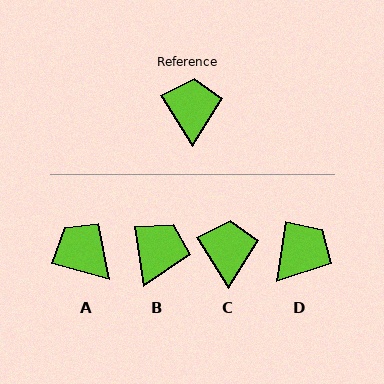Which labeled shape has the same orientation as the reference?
C.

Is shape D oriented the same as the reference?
No, it is off by about 40 degrees.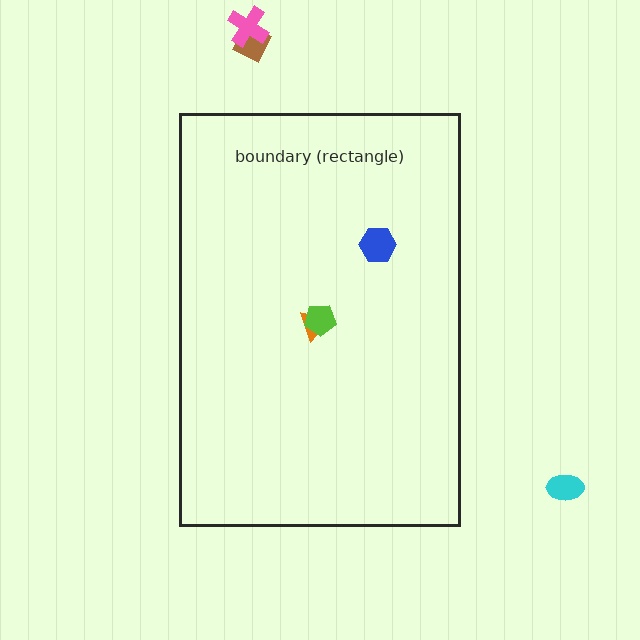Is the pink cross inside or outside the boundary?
Outside.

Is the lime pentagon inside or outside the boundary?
Inside.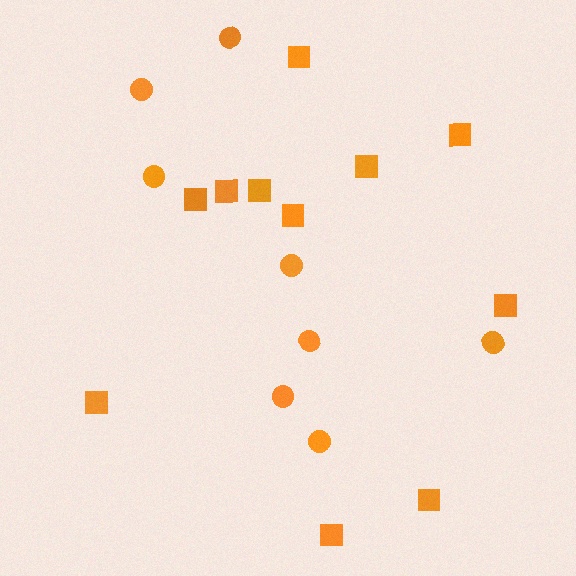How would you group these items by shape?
There are 2 groups: one group of circles (8) and one group of squares (11).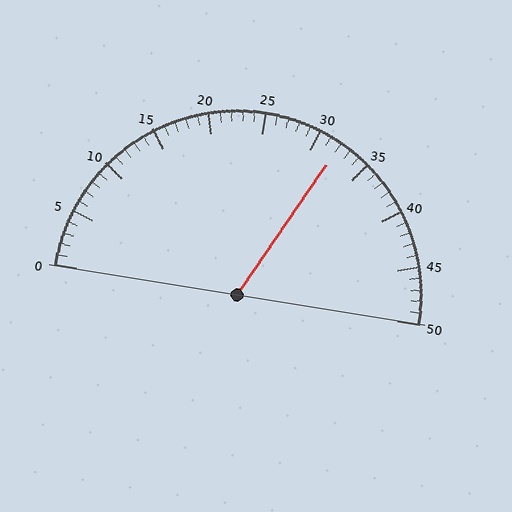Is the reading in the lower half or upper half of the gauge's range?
The reading is in the upper half of the range (0 to 50).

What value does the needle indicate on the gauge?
The needle indicates approximately 32.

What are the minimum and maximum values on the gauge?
The gauge ranges from 0 to 50.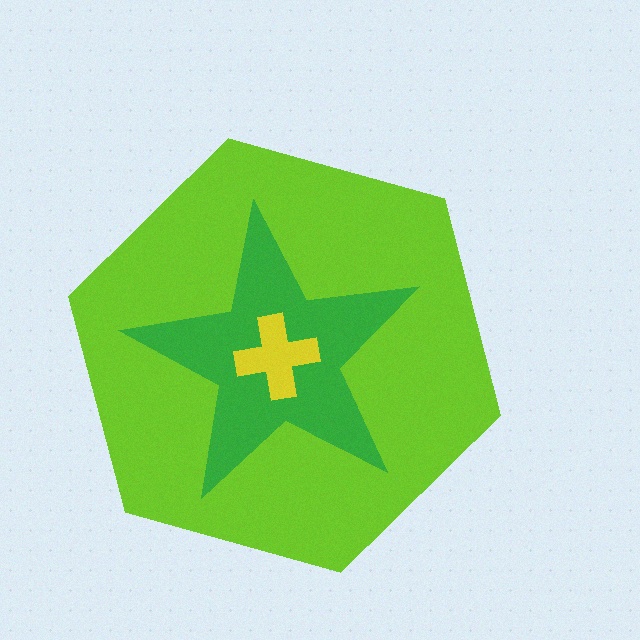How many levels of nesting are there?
3.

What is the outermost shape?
The lime hexagon.